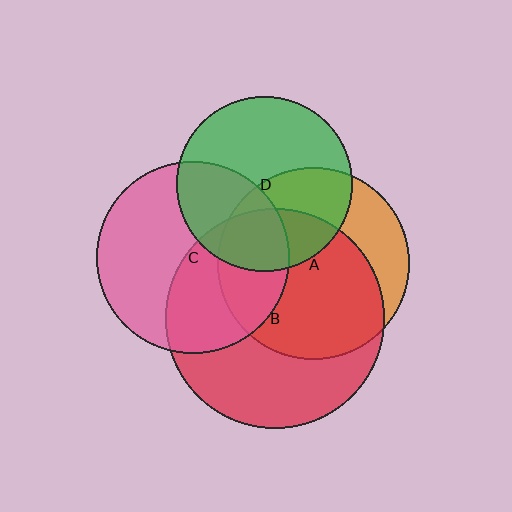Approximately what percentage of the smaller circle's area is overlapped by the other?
Approximately 45%.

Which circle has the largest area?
Circle B (red).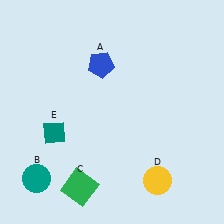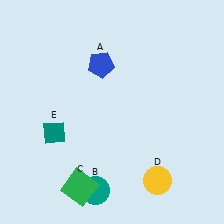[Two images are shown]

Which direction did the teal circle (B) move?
The teal circle (B) moved right.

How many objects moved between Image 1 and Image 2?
1 object moved between the two images.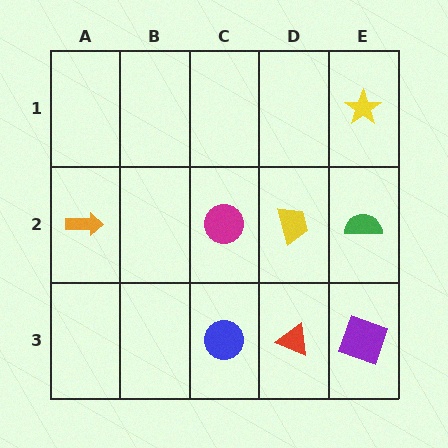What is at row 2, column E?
A green semicircle.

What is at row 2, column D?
A yellow trapezoid.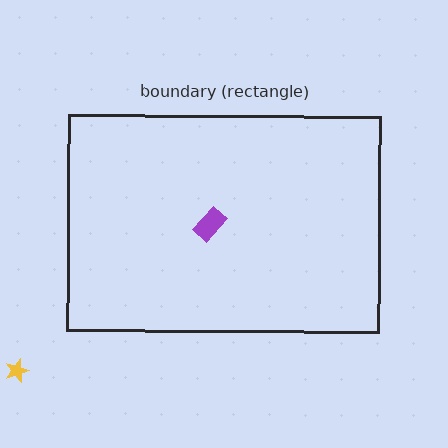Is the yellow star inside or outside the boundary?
Outside.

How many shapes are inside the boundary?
1 inside, 1 outside.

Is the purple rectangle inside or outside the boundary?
Inside.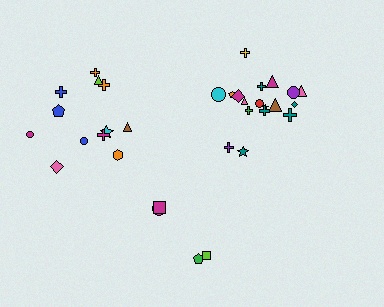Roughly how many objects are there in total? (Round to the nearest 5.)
Roughly 35 objects in total.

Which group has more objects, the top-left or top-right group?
The top-right group.